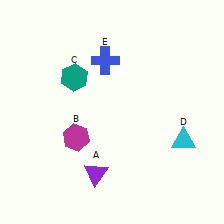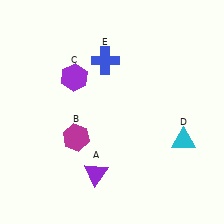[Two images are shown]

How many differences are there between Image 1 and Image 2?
There is 1 difference between the two images.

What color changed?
The hexagon (C) changed from teal in Image 1 to purple in Image 2.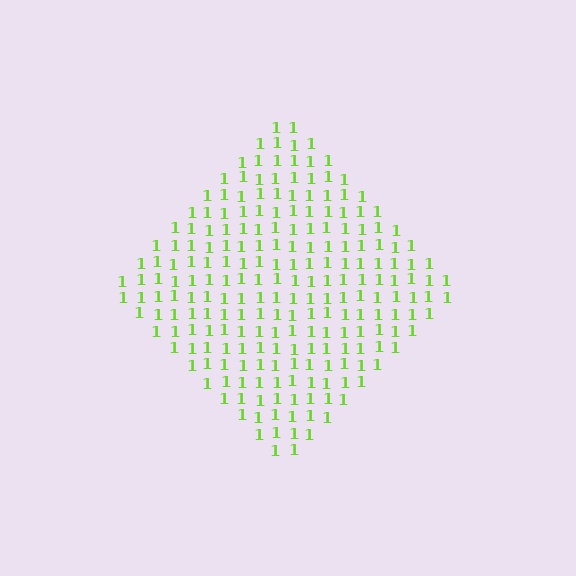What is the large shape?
The large shape is a diamond.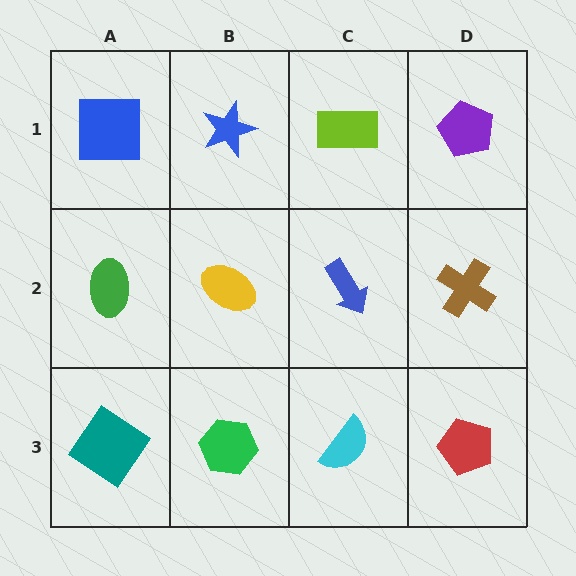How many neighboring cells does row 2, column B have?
4.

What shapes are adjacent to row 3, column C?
A blue arrow (row 2, column C), a green hexagon (row 3, column B), a red pentagon (row 3, column D).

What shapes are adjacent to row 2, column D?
A purple pentagon (row 1, column D), a red pentagon (row 3, column D), a blue arrow (row 2, column C).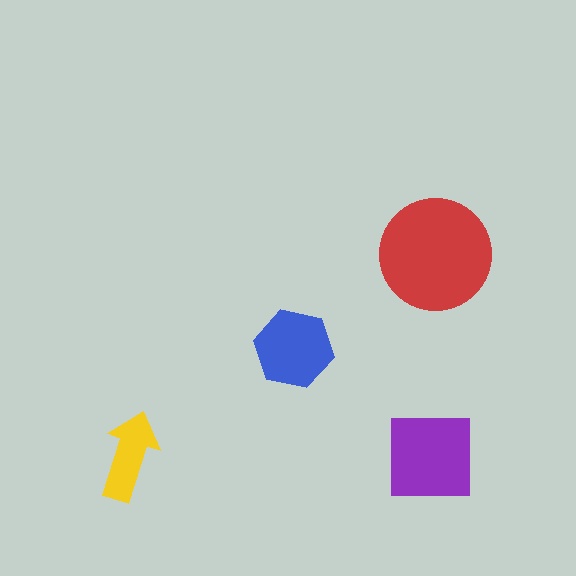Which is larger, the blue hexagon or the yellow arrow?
The blue hexagon.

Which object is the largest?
The red circle.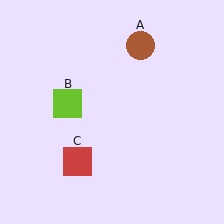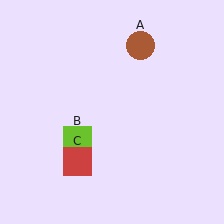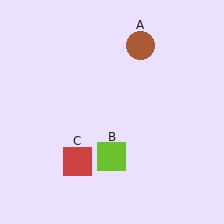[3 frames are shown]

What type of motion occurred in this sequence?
The lime square (object B) rotated counterclockwise around the center of the scene.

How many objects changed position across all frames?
1 object changed position: lime square (object B).